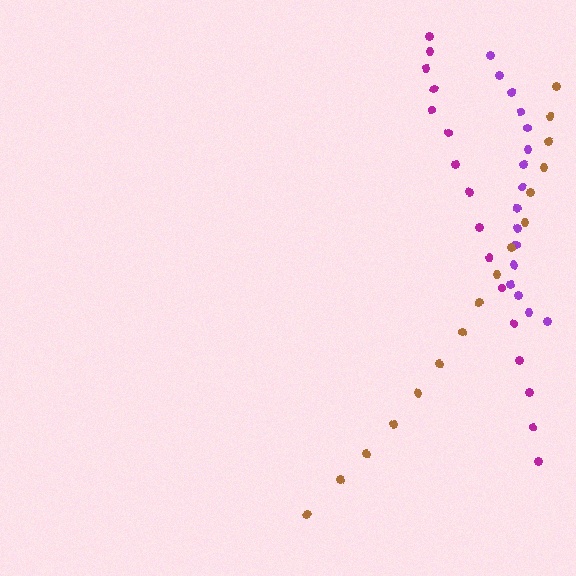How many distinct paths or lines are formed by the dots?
There are 3 distinct paths.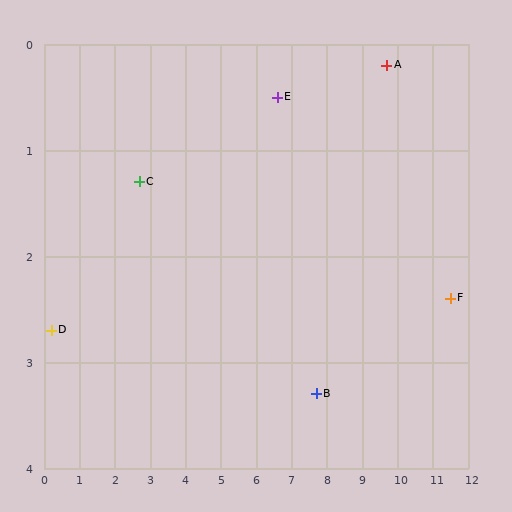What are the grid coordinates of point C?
Point C is at approximately (2.7, 1.3).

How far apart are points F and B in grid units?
Points F and B are about 3.9 grid units apart.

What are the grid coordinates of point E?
Point E is at approximately (6.6, 0.5).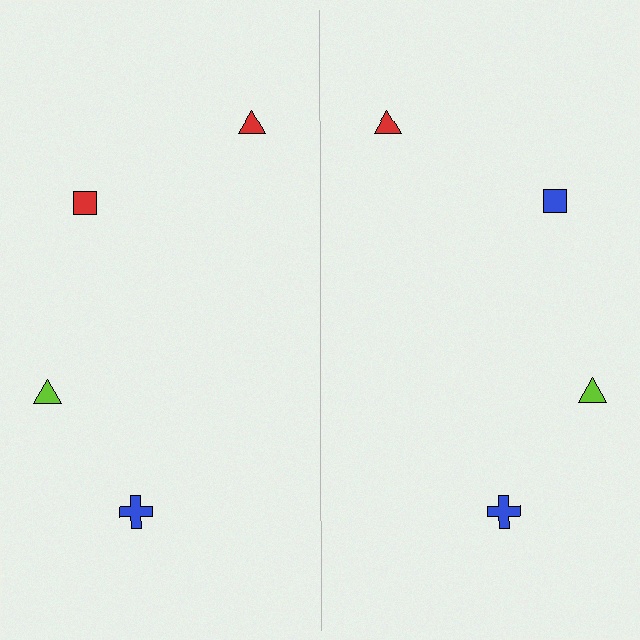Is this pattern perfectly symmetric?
No, the pattern is not perfectly symmetric. The blue square on the right side breaks the symmetry — its mirror counterpart is red.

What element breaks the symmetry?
The blue square on the right side breaks the symmetry — its mirror counterpart is red.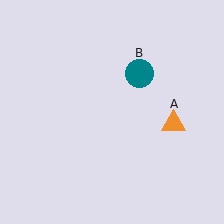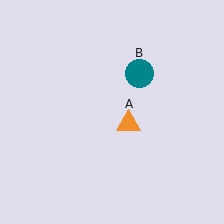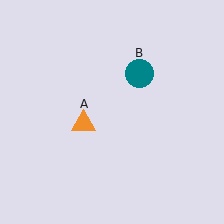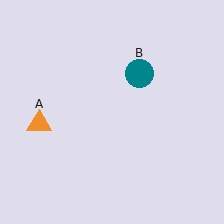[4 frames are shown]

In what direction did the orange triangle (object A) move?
The orange triangle (object A) moved left.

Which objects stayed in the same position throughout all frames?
Teal circle (object B) remained stationary.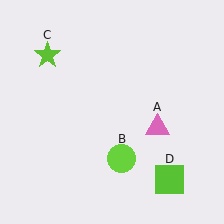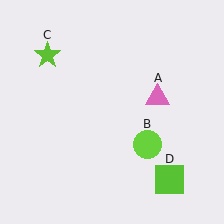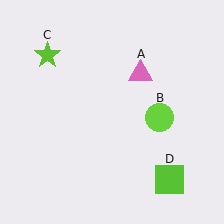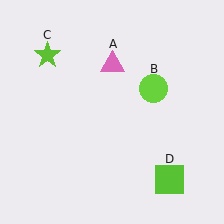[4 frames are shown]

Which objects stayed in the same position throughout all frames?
Lime star (object C) and lime square (object D) remained stationary.